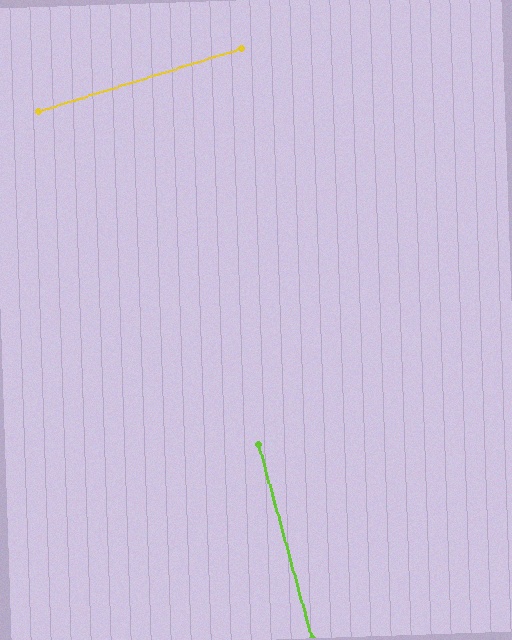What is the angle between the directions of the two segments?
Approximately 88 degrees.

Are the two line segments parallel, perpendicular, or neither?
Perpendicular — they meet at approximately 88°.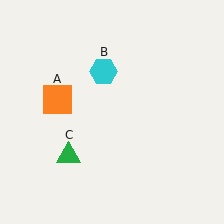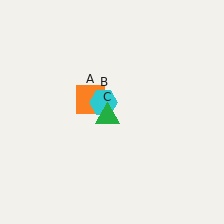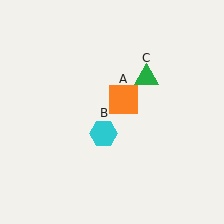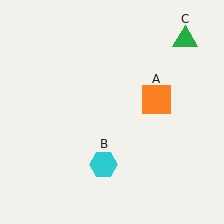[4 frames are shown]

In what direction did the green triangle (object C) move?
The green triangle (object C) moved up and to the right.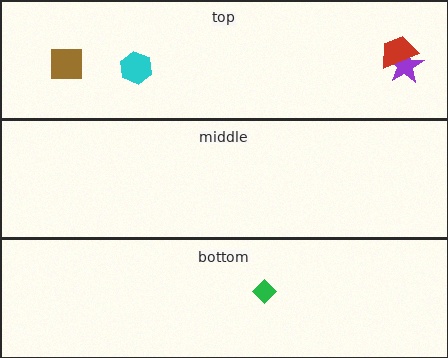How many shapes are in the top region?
4.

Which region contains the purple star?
The top region.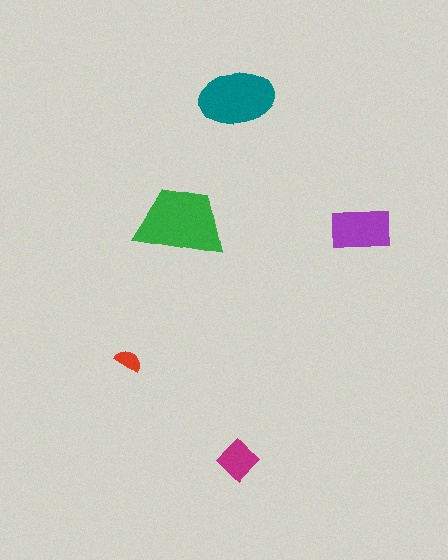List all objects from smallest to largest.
The red semicircle, the magenta diamond, the purple rectangle, the teal ellipse, the green trapezoid.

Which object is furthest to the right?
The purple rectangle is rightmost.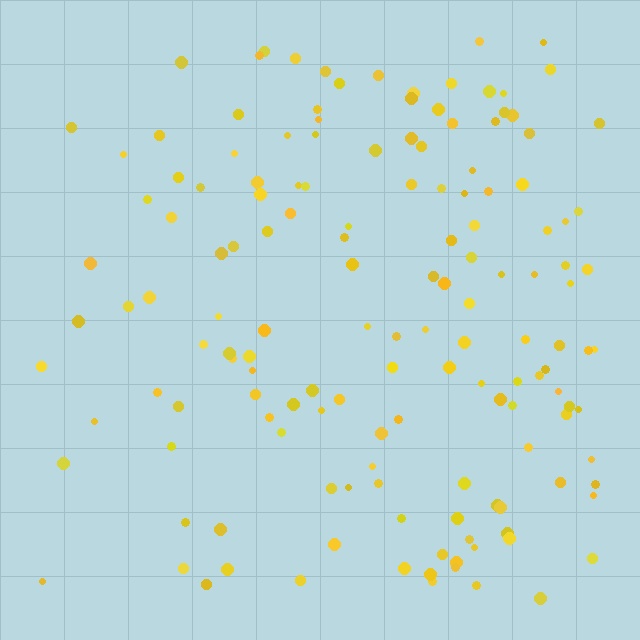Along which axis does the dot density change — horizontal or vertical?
Horizontal.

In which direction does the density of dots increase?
From left to right, with the right side densest.